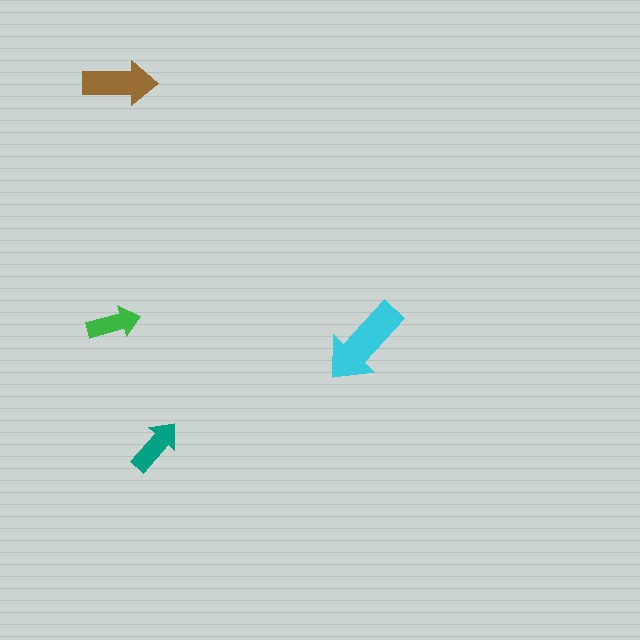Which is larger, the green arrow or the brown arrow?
The brown one.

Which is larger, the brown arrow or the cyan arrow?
The cyan one.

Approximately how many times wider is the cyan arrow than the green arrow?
About 1.5 times wider.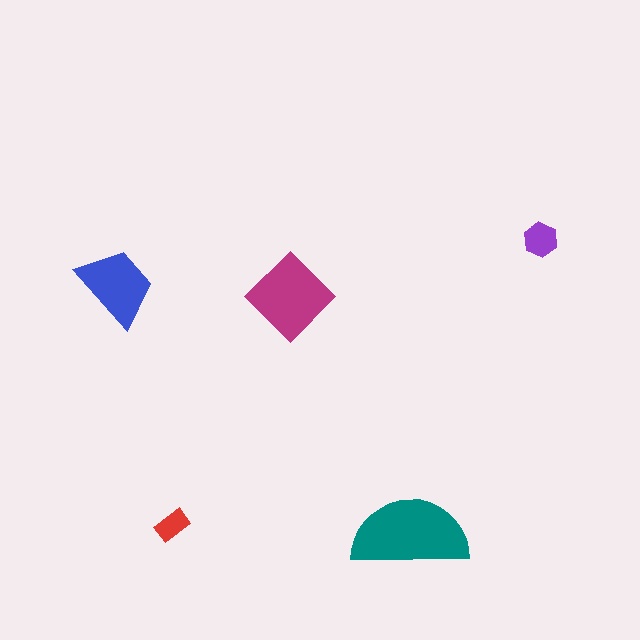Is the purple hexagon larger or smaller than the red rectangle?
Larger.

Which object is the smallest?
The red rectangle.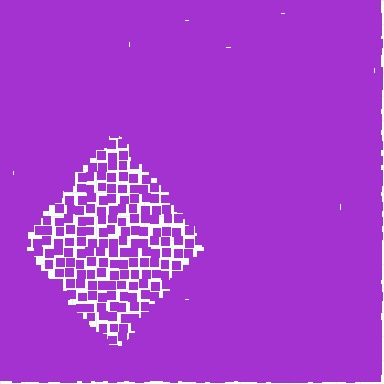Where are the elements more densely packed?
The elements are more densely packed outside the diamond boundary.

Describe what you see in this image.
The image contains small purple elements arranged at two different densities. A diamond-shaped region is visible where the elements are less densely packed than the surrounding area.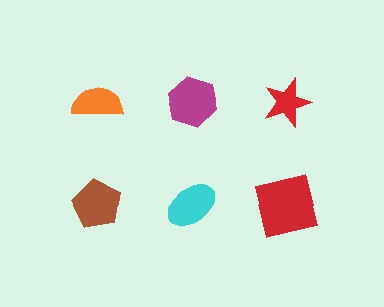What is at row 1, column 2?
A magenta hexagon.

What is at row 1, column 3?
A red star.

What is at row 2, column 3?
A red square.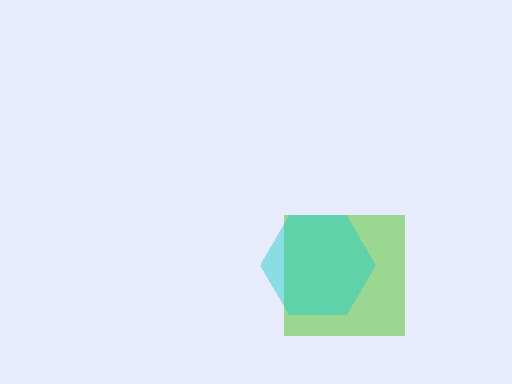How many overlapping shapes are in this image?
There are 2 overlapping shapes in the image.